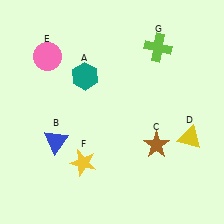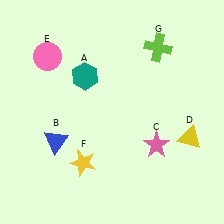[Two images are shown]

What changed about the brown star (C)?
In Image 1, C is brown. In Image 2, it changed to pink.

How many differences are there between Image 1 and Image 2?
There is 1 difference between the two images.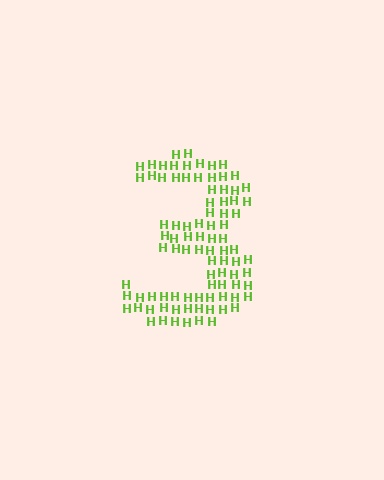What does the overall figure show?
The overall figure shows the digit 3.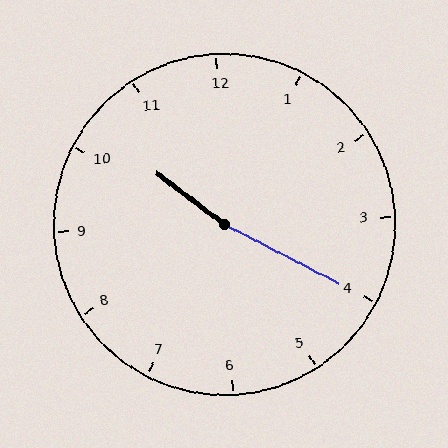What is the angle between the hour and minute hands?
Approximately 170 degrees.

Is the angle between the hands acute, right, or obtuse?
It is obtuse.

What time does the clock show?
10:20.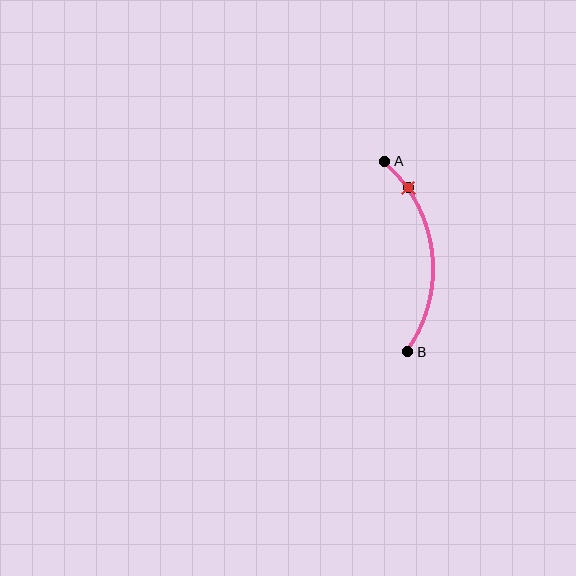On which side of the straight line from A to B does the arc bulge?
The arc bulges to the right of the straight line connecting A and B.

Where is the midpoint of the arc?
The arc midpoint is the point on the curve farthest from the straight line joining A and B. It sits to the right of that line.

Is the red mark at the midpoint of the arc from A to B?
No. The red mark lies on the arc but is closer to endpoint A. The arc midpoint would be at the point on the curve equidistant along the arc from both A and B.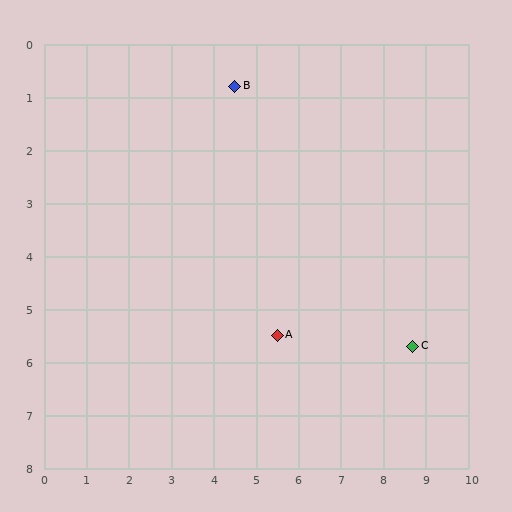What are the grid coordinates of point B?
Point B is at approximately (4.5, 0.8).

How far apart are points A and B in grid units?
Points A and B are about 4.8 grid units apart.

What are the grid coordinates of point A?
Point A is at approximately (5.5, 5.5).